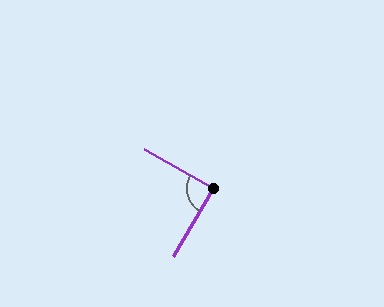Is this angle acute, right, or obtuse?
It is approximately a right angle.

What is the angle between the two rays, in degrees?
Approximately 89 degrees.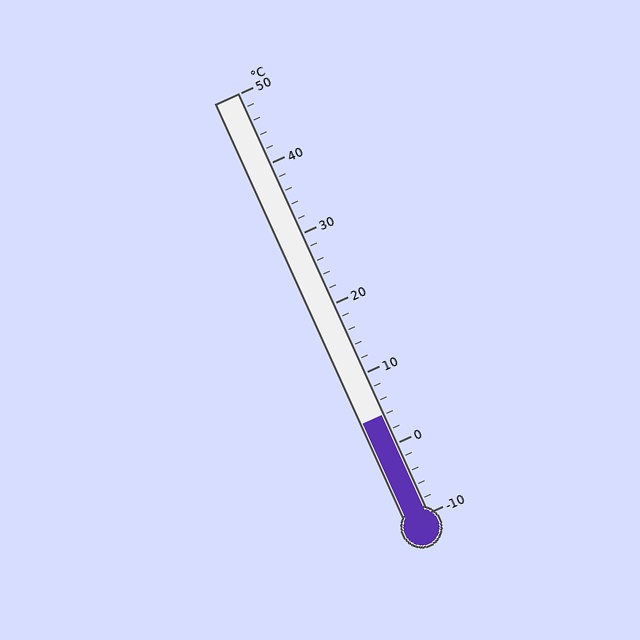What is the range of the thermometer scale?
The thermometer scale ranges from -10°C to 50°C.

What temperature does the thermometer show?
The thermometer shows approximately 4°C.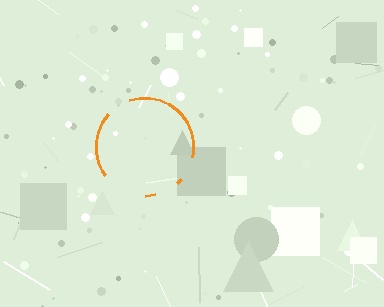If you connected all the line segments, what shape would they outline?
They would outline a circle.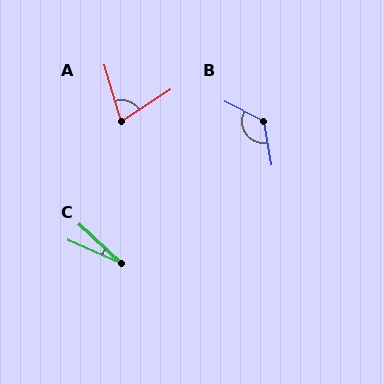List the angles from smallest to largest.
C (19°), A (73°), B (127°).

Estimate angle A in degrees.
Approximately 73 degrees.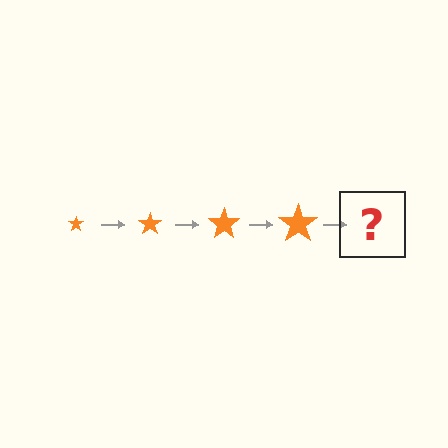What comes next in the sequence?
The next element should be an orange star, larger than the previous one.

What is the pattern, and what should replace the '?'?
The pattern is that the star gets progressively larger each step. The '?' should be an orange star, larger than the previous one.